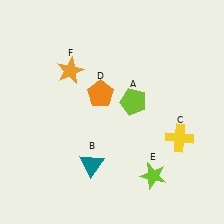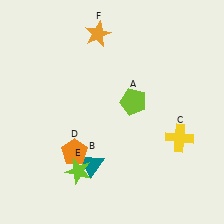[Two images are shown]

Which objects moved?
The objects that moved are: the orange pentagon (D), the lime star (E), the orange star (F).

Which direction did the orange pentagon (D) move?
The orange pentagon (D) moved down.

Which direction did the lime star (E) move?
The lime star (E) moved left.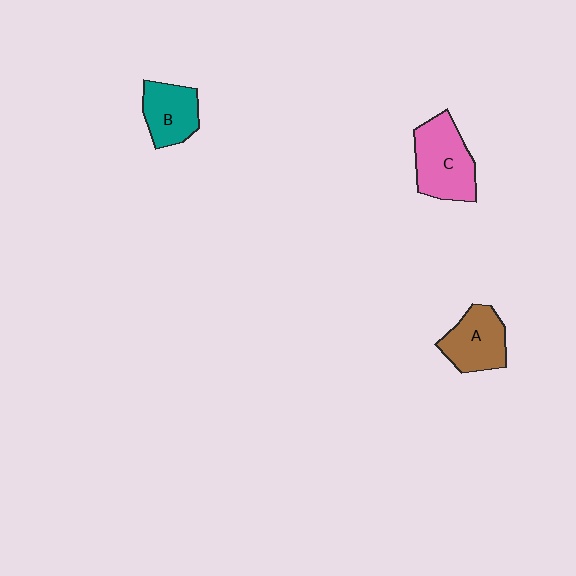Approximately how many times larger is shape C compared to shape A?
Approximately 1.3 times.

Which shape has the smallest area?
Shape B (teal).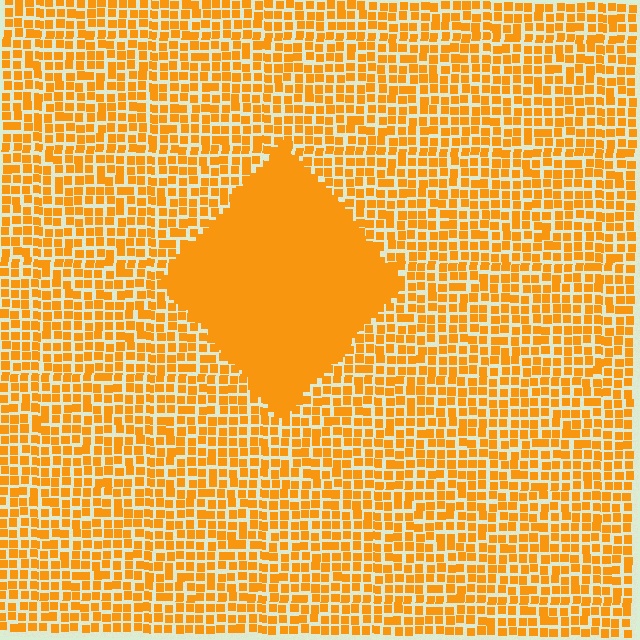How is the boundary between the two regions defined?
The boundary is defined by a change in element density (approximately 2.4x ratio). All elements are the same color, size, and shape.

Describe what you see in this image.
The image contains small orange elements arranged at two different densities. A diamond-shaped region is visible where the elements are more densely packed than the surrounding area.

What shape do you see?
I see a diamond.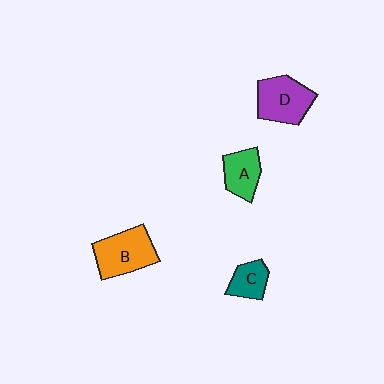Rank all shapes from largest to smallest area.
From largest to smallest: B (orange), D (purple), A (green), C (teal).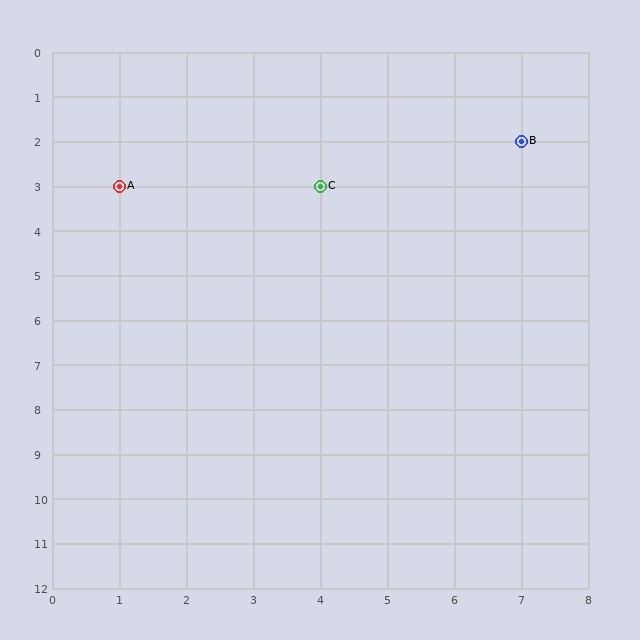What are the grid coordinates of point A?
Point A is at grid coordinates (1, 3).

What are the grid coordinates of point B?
Point B is at grid coordinates (7, 2).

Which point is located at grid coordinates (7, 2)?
Point B is at (7, 2).